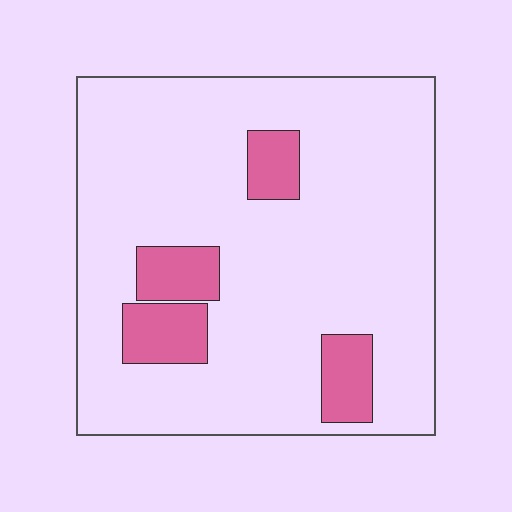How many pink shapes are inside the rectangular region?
4.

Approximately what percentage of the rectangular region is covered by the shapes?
Approximately 15%.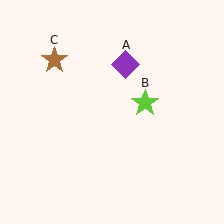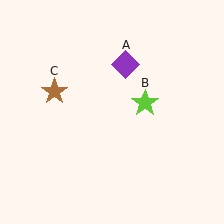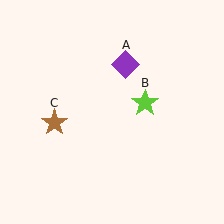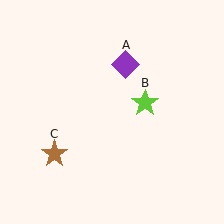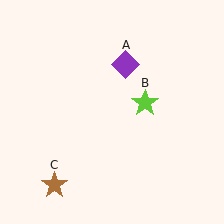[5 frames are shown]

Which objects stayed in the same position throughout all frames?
Purple diamond (object A) and lime star (object B) remained stationary.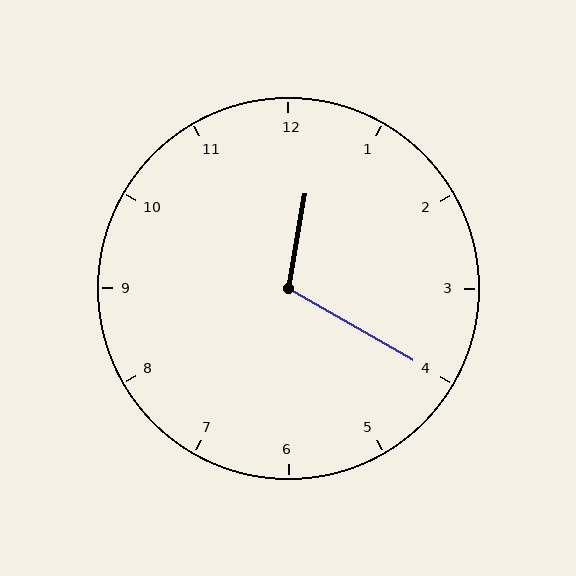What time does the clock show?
12:20.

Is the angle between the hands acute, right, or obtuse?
It is obtuse.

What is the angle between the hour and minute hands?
Approximately 110 degrees.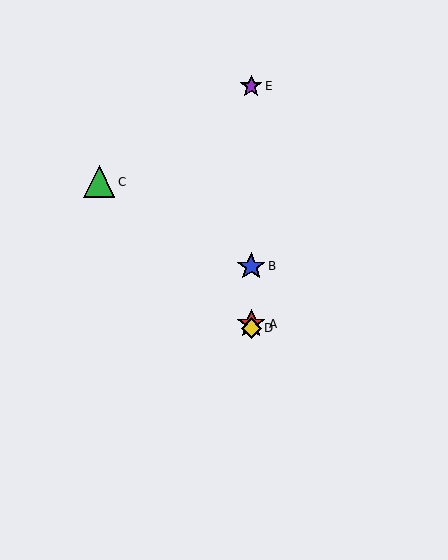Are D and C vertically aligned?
No, D is at x≈251 and C is at x≈99.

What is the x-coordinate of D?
Object D is at x≈251.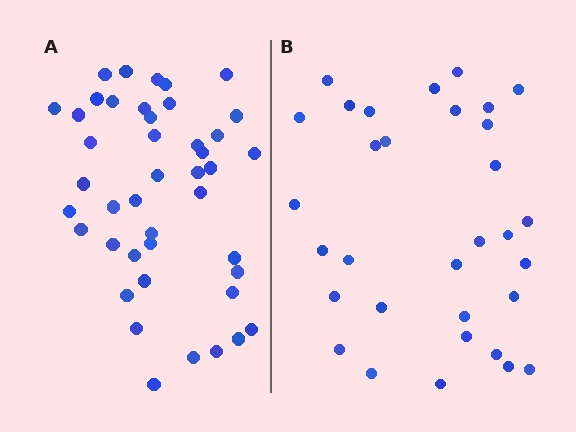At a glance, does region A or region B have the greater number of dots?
Region A (the left region) has more dots.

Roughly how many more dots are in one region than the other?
Region A has roughly 12 or so more dots than region B.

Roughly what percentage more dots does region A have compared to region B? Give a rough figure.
About 35% more.